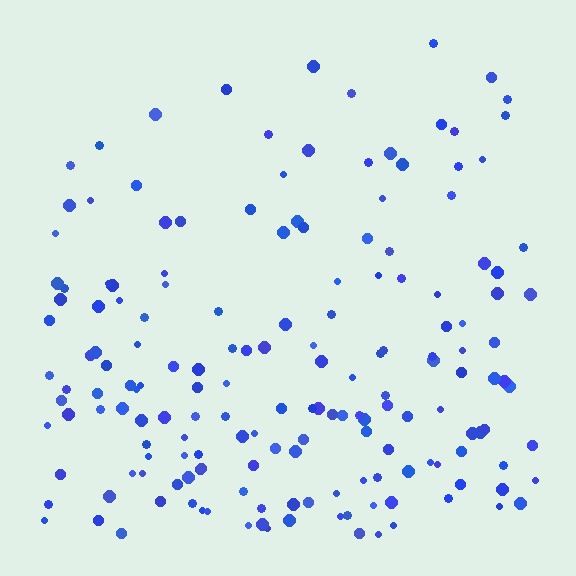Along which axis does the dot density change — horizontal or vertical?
Vertical.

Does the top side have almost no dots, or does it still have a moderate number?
Still a moderate number, just noticeably fewer than the bottom.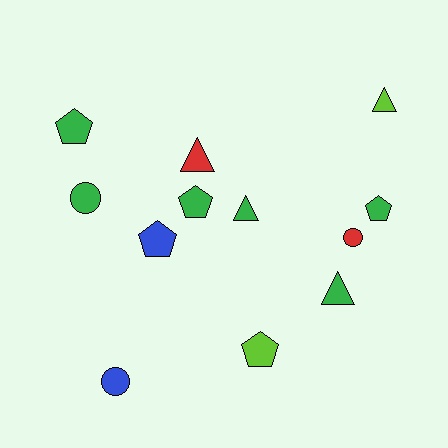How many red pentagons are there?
There are no red pentagons.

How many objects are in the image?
There are 12 objects.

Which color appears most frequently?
Green, with 6 objects.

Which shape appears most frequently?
Pentagon, with 5 objects.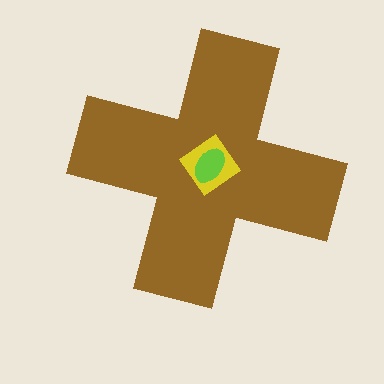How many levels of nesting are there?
3.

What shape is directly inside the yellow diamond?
The lime ellipse.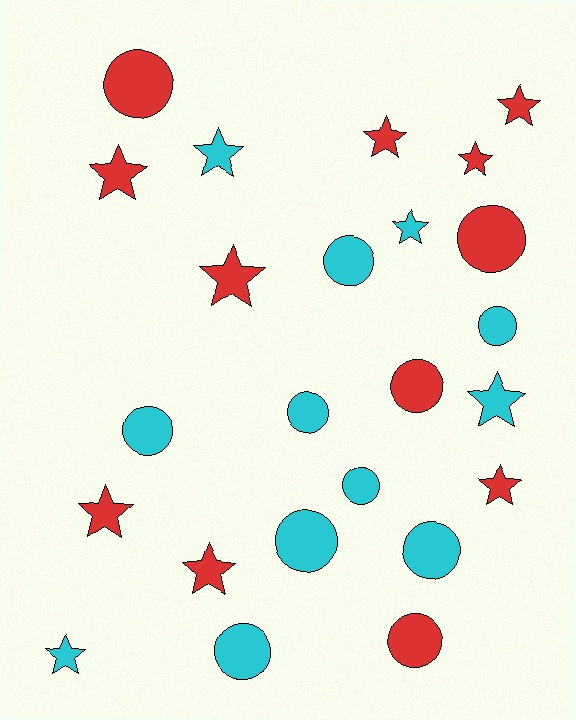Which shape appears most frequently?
Circle, with 12 objects.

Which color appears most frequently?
Red, with 12 objects.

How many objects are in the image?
There are 24 objects.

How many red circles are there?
There are 4 red circles.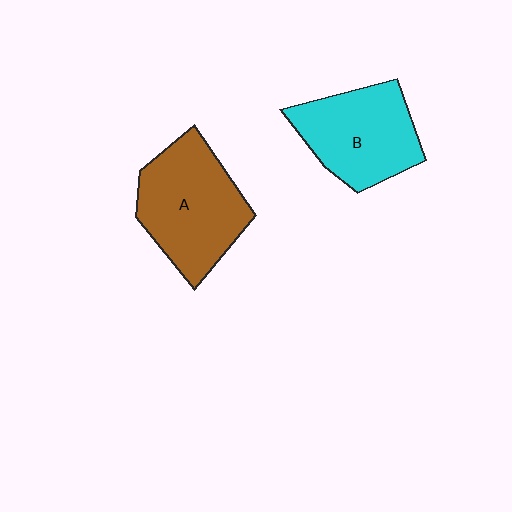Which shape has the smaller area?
Shape B (cyan).